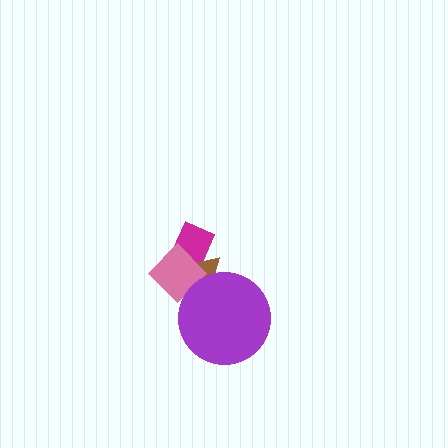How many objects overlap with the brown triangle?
3 objects overlap with the brown triangle.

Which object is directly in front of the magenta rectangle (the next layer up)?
The brown triangle is directly in front of the magenta rectangle.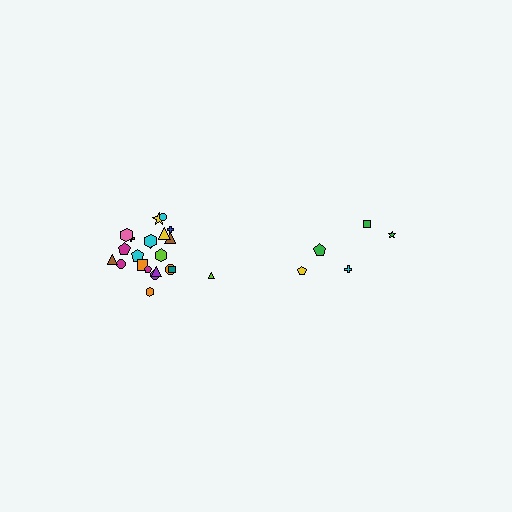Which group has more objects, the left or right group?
The left group.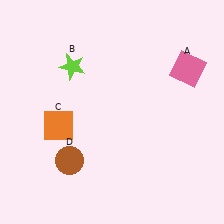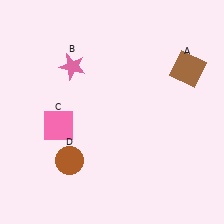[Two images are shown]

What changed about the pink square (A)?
In Image 1, A is pink. In Image 2, it changed to brown.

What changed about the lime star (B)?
In Image 1, B is lime. In Image 2, it changed to pink.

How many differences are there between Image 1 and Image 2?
There are 3 differences between the two images.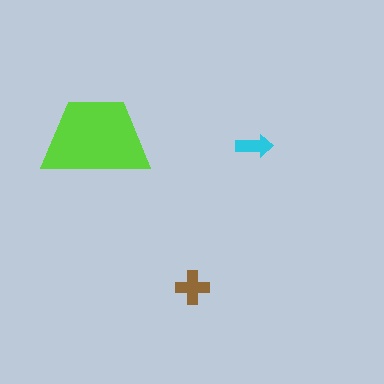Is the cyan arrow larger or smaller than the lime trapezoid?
Smaller.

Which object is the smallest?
The cyan arrow.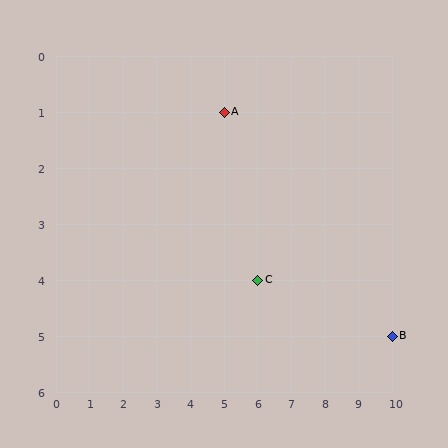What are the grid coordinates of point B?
Point B is at grid coordinates (10, 5).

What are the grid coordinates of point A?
Point A is at grid coordinates (5, 1).